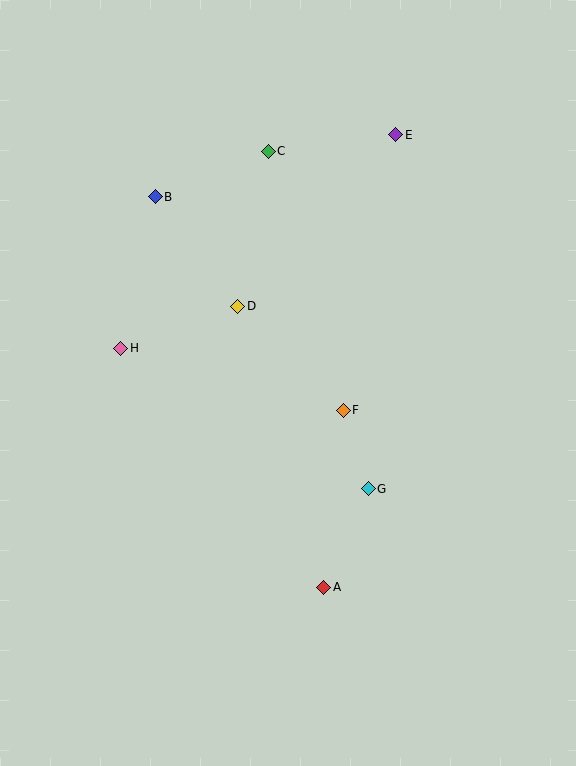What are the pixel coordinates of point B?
Point B is at (155, 197).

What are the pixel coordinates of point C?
Point C is at (268, 151).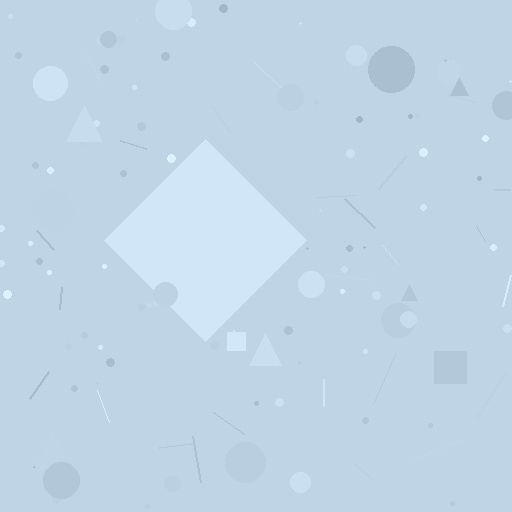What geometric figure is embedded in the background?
A diamond is embedded in the background.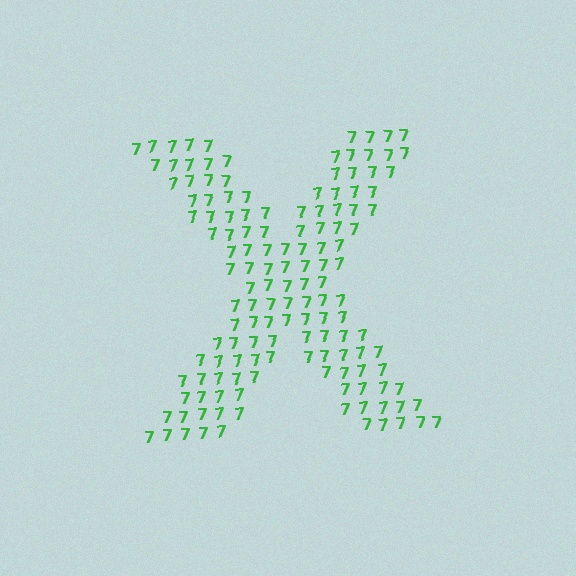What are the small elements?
The small elements are digit 7's.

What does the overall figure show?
The overall figure shows the letter X.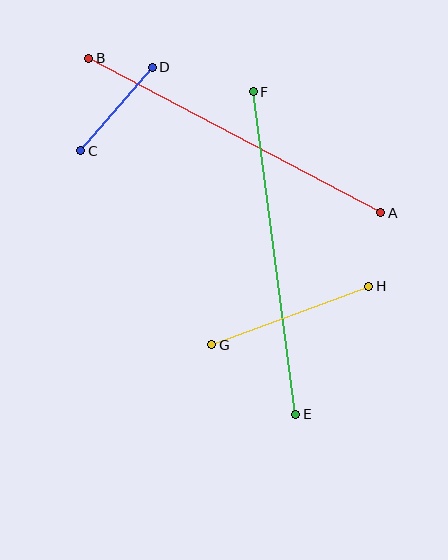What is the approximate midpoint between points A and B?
The midpoint is at approximately (235, 135) pixels.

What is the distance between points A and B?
The distance is approximately 330 pixels.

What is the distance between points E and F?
The distance is approximately 326 pixels.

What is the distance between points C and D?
The distance is approximately 110 pixels.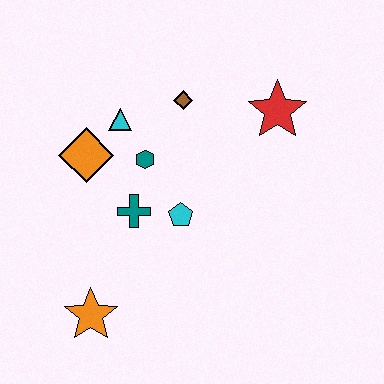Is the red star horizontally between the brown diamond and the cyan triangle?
No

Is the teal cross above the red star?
No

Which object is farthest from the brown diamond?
The orange star is farthest from the brown diamond.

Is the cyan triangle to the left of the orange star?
No